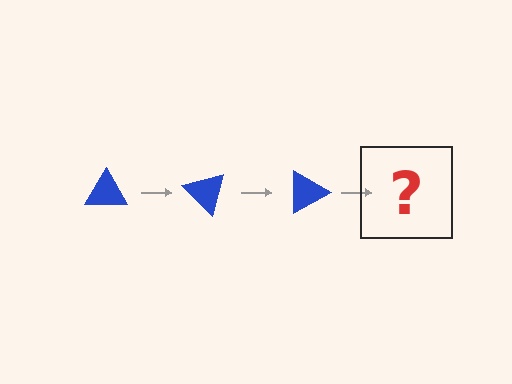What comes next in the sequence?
The next element should be a blue triangle rotated 135 degrees.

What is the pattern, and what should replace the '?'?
The pattern is that the triangle rotates 45 degrees each step. The '?' should be a blue triangle rotated 135 degrees.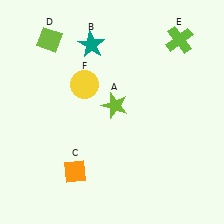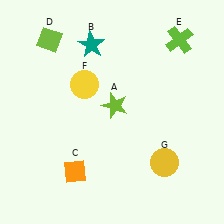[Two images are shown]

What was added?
A yellow circle (G) was added in Image 2.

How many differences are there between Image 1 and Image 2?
There is 1 difference between the two images.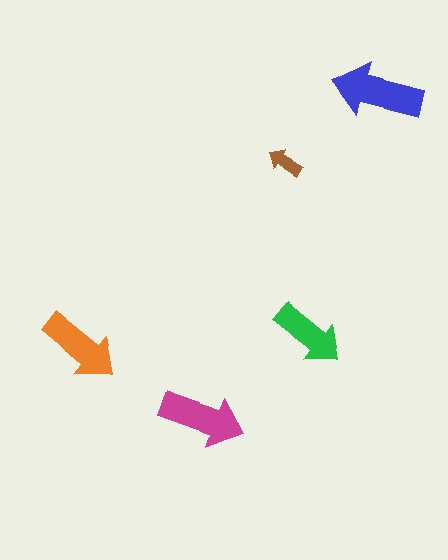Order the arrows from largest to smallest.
the blue one, the magenta one, the orange one, the green one, the brown one.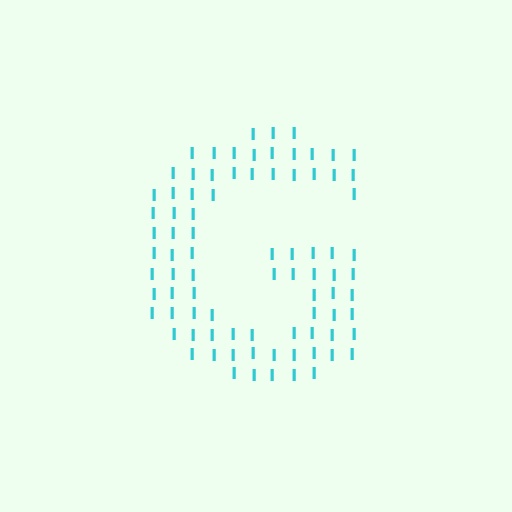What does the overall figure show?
The overall figure shows the letter G.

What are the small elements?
The small elements are letter I's.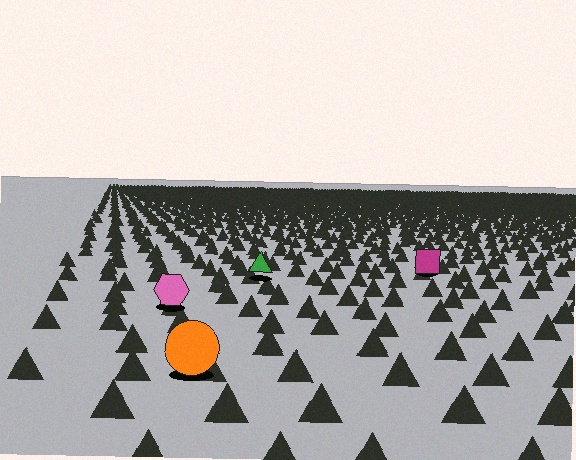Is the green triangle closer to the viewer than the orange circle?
No. The orange circle is closer — you can tell from the texture gradient: the ground texture is coarser near it.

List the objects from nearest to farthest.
From nearest to farthest: the orange circle, the pink hexagon, the green triangle, the magenta square.